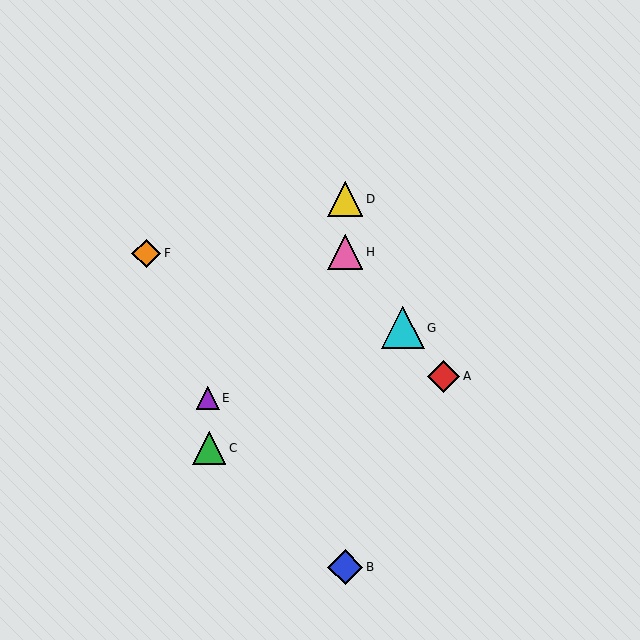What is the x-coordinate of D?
Object D is at x≈345.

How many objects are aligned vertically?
3 objects (B, D, H) are aligned vertically.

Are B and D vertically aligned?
Yes, both are at x≈345.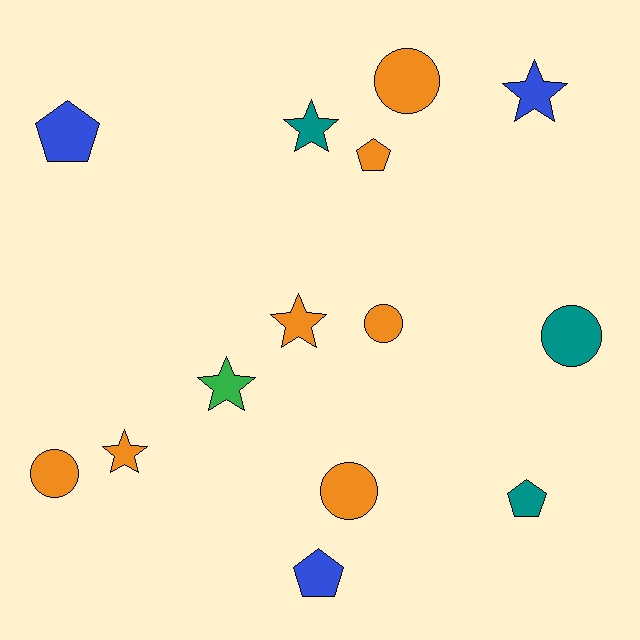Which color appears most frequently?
Orange, with 7 objects.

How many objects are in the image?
There are 14 objects.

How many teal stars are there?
There is 1 teal star.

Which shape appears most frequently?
Star, with 5 objects.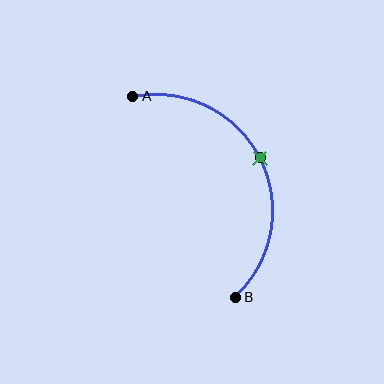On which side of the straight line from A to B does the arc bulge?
The arc bulges to the right of the straight line connecting A and B.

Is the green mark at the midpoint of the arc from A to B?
Yes. The green mark lies on the arc at equal arc-length from both A and B — it is the arc midpoint.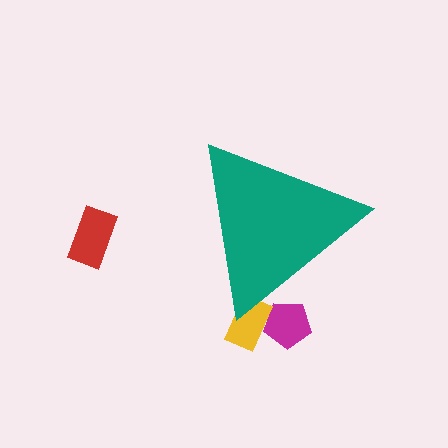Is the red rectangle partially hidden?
No, the red rectangle is fully visible.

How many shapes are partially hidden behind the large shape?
2 shapes are partially hidden.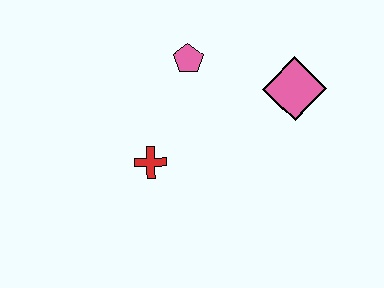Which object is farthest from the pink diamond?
The red cross is farthest from the pink diamond.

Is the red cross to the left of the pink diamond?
Yes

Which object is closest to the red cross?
The pink pentagon is closest to the red cross.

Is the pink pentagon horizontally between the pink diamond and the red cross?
Yes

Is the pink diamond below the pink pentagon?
Yes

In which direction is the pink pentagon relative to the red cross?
The pink pentagon is above the red cross.